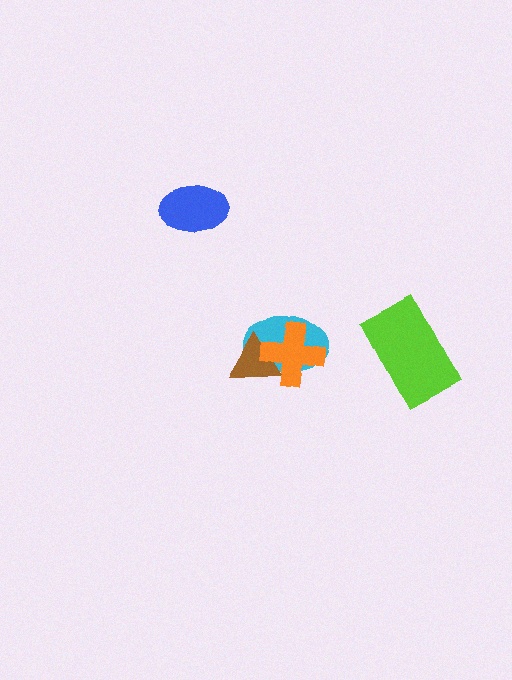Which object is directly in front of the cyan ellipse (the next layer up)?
The brown triangle is directly in front of the cyan ellipse.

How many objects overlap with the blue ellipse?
0 objects overlap with the blue ellipse.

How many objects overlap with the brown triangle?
2 objects overlap with the brown triangle.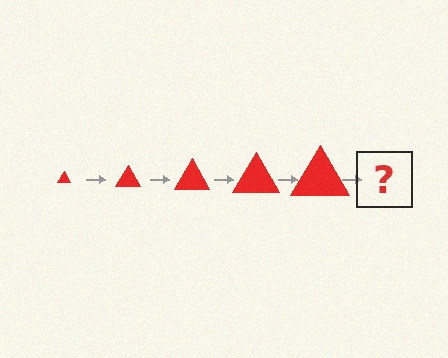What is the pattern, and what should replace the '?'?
The pattern is that the triangle gets progressively larger each step. The '?' should be a red triangle, larger than the previous one.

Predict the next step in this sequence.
The next step is a red triangle, larger than the previous one.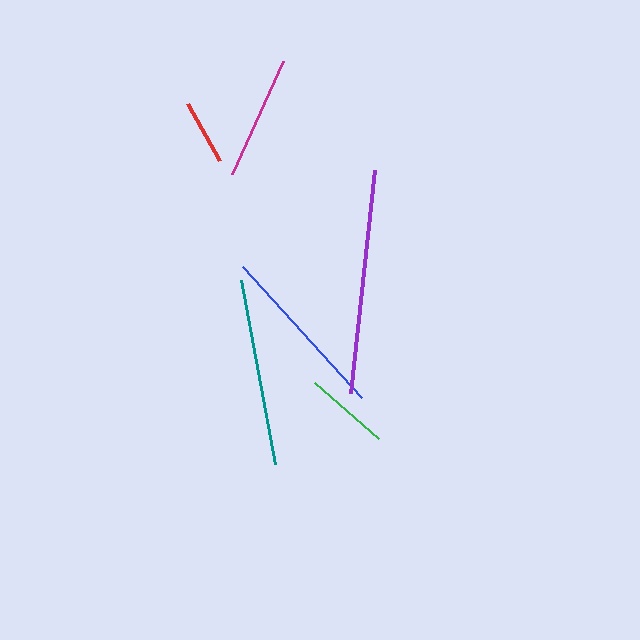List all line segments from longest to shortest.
From longest to shortest: purple, teal, blue, magenta, green, red.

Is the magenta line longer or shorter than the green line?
The magenta line is longer than the green line.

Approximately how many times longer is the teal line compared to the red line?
The teal line is approximately 2.9 times the length of the red line.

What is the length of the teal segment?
The teal segment is approximately 187 pixels long.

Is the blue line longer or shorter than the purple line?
The purple line is longer than the blue line.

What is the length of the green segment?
The green segment is approximately 85 pixels long.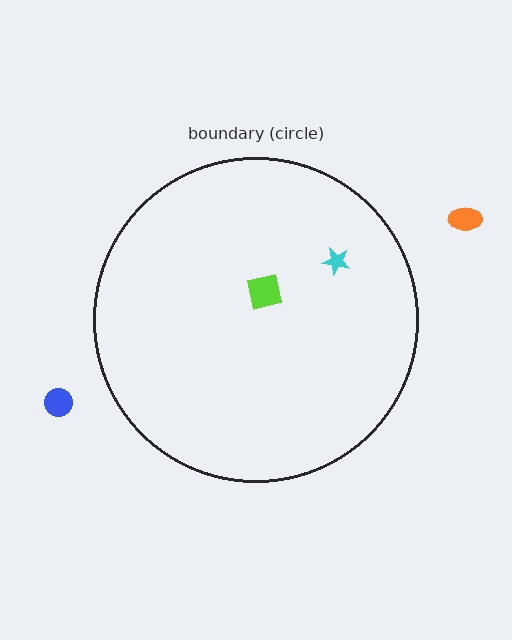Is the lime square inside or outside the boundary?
Inside.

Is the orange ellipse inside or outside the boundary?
Outside.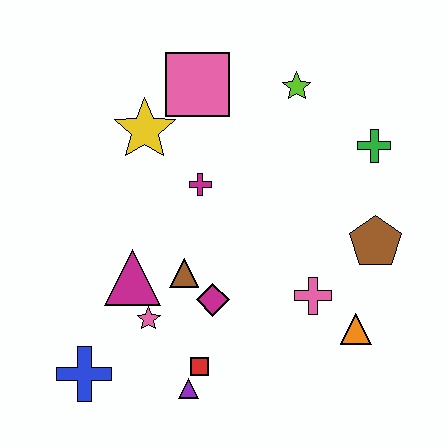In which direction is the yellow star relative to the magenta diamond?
The yellow star is above the magenta diamond.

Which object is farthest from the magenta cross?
The blue cross is farthest from the magenta cross.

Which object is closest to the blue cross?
The pink star is closest to the blue cross.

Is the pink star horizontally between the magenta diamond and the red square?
No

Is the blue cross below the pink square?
Yes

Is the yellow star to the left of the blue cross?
No